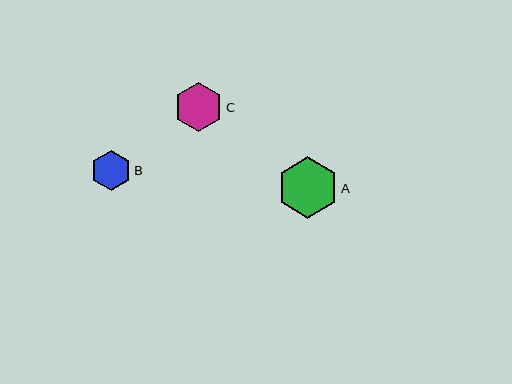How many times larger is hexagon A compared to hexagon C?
Hexagon A is approximately 1.3 times the size of hexagon C.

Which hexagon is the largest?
Hexagon A is the largest with a size of approximately 61 pixels.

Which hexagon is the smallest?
Hexagon B is the smallest with a size of approximately 40 pixels.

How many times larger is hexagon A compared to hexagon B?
Hexagon A is approximately 1.5 times the size of hexagon B.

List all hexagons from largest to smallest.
From largest to smallest: A, C, B.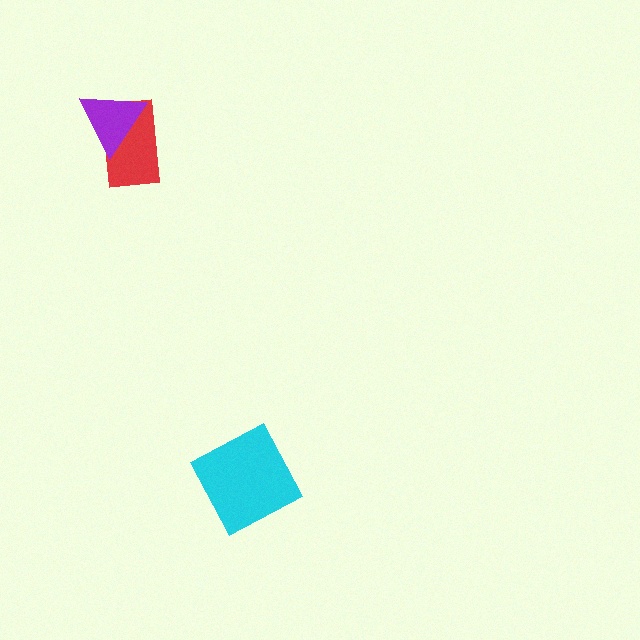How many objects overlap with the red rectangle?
1 object overlaps with the red rectangle.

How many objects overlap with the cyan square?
0 objects overlap with the cyan square.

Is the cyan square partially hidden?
No, no other shape covers it.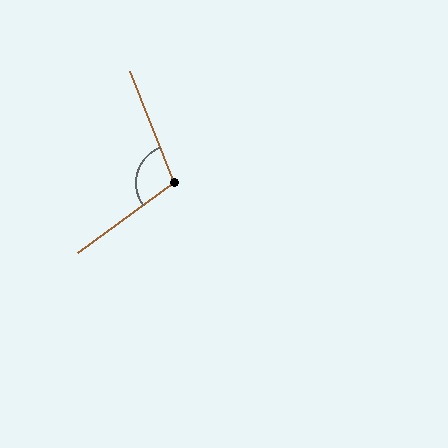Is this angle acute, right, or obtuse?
It is obtuse.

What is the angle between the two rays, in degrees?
Approximately 104 degrees.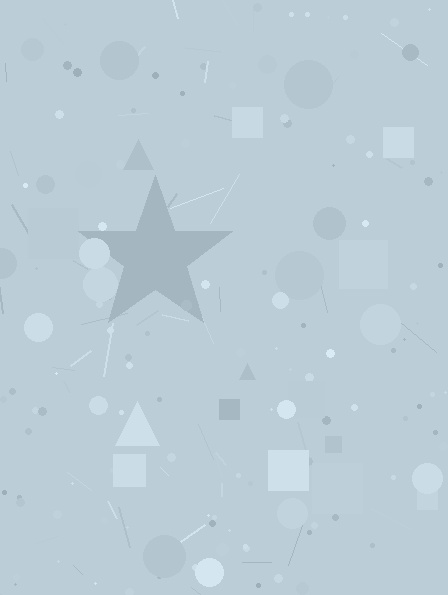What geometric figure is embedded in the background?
A star is embedded in the background.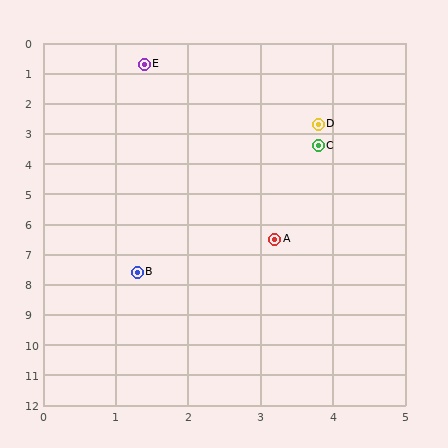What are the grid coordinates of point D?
Point D is at approximately (3.8, 2.7).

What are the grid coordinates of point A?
Point A is at approximately (3.2, 6.5).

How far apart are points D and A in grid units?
Points D and A are about 3.8 grid units apart.